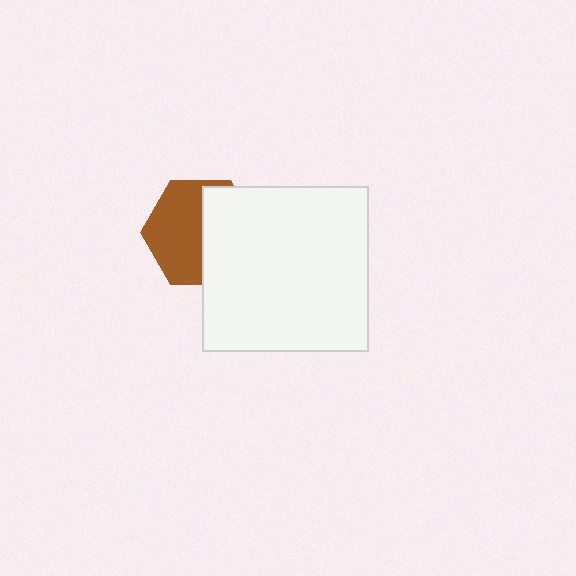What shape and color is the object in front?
The object in front is a white square.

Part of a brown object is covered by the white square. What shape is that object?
It is a hexagon.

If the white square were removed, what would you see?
You would see the complete brown hexagon.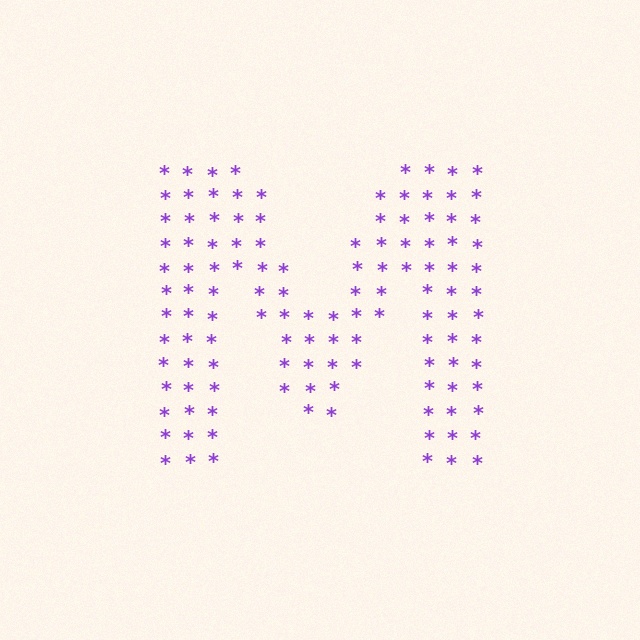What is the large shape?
The large shape is the letter M.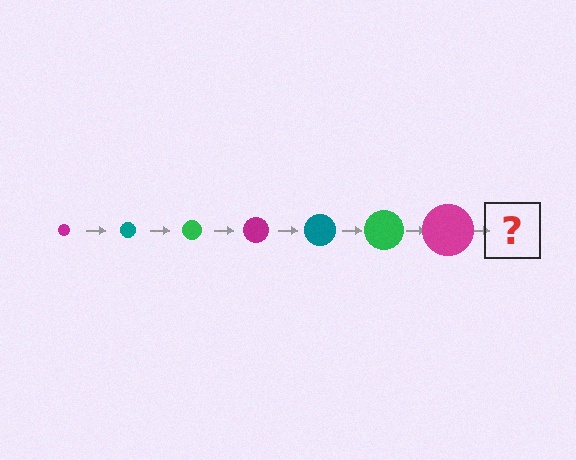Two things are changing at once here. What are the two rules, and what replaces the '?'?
The two rules are that the circle grows larger each step and the color cycles through magenta, teal, and green. The '?' should be a teal circle, larger than the previous one.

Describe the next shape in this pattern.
It should be a teal circle, larger than the previous one.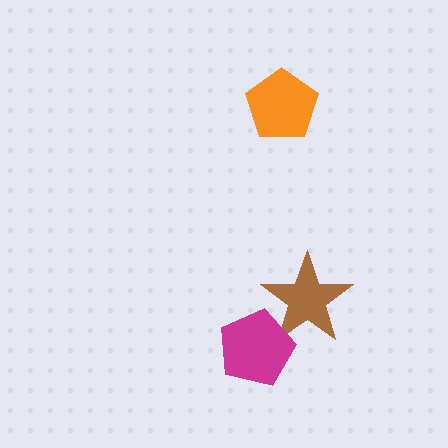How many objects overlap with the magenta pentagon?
1 object overlaps with the magenta pentagon.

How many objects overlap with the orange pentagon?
0 objects overlap with the orange pentagon.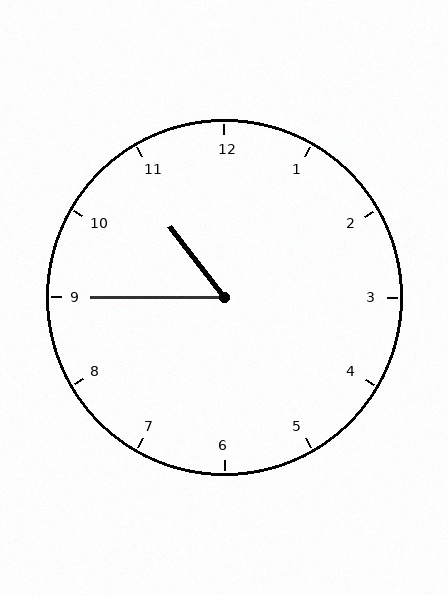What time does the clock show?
10:45.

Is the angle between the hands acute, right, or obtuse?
It is acute.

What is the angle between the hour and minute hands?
Approximately 52 degrees.